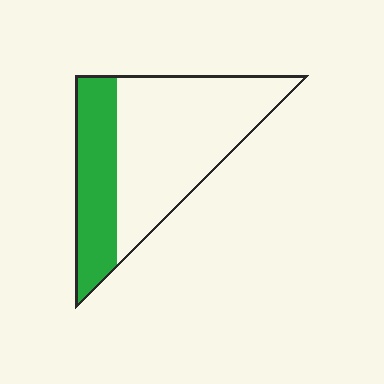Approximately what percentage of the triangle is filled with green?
Approximately 35%.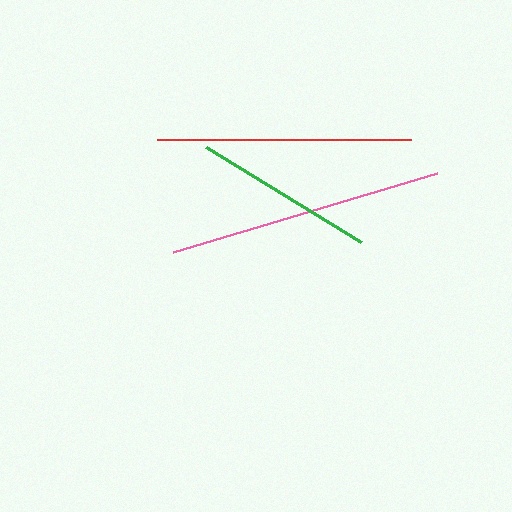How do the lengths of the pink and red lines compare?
The pink and red lines are approximately the same length.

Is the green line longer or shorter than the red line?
The red line is longer than the green line.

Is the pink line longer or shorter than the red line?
The pink line is longer than the red line.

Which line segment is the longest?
The pink line is the longest at approximately 275 pixels.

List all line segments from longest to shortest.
From longest to shortest: pink, red, green.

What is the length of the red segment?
The red segment is approximately 253 pixels long.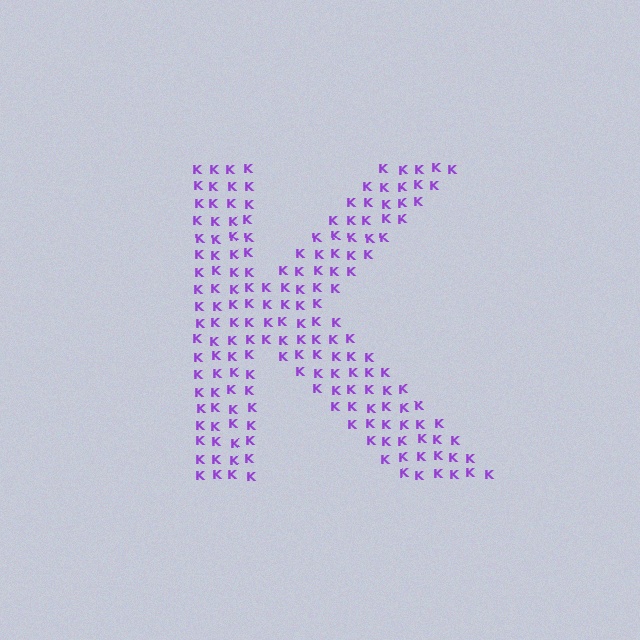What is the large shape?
The large shape is the letter K.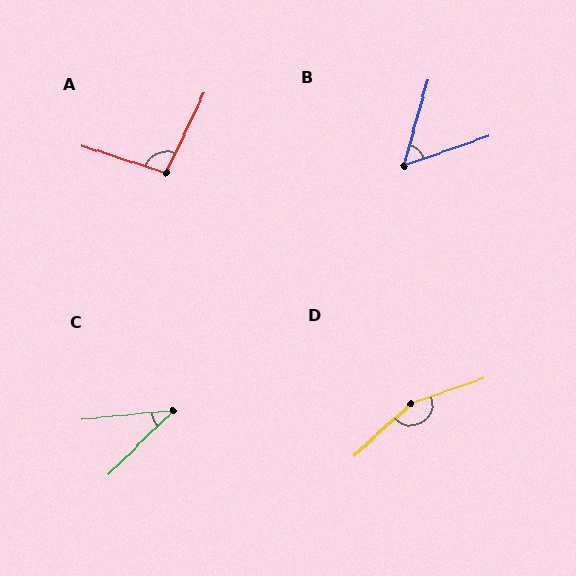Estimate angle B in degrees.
Approximately 55 degrees.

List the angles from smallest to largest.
C (39°), B (55°), A (97°), D (157°).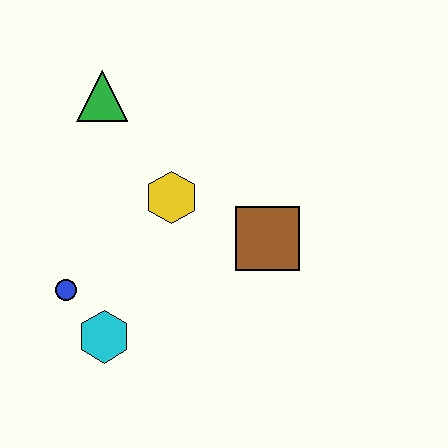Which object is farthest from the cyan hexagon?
The green triangle is farthest from the cyan hexagon.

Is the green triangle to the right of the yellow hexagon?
No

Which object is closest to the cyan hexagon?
The blue circle is closest to the cyan hexagon.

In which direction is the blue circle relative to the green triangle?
The blue circle is below the green triangle.